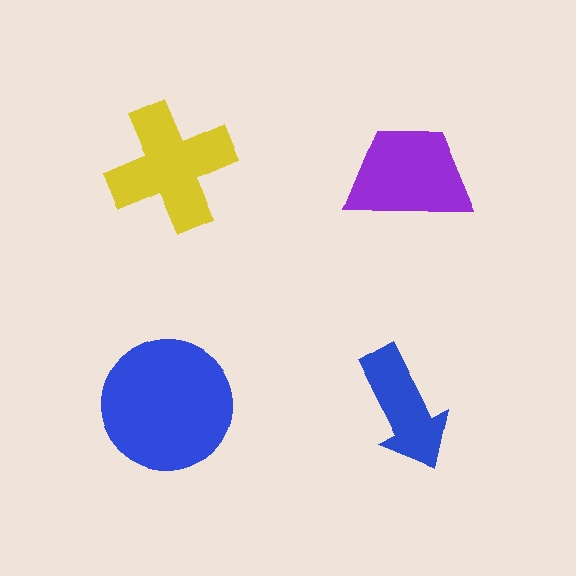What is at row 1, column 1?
A yellow cross.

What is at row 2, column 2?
A blue arrow.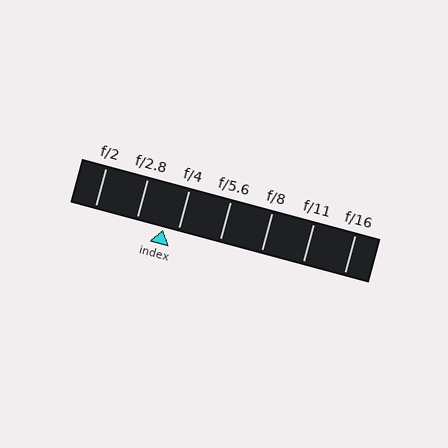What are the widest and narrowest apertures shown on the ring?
The widest aperture shown is f/2 and the narrowest is f/16.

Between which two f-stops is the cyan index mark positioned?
The index mark is between f/2.8 and f/4.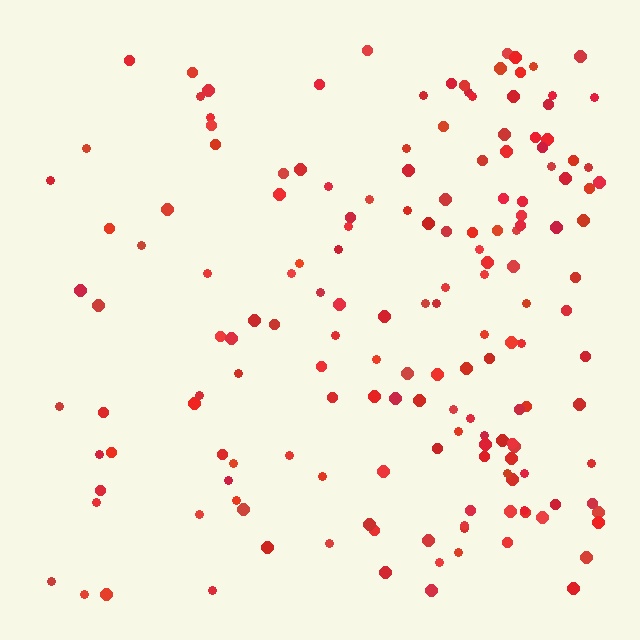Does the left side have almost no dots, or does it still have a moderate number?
Still a moderate number, just noticeably fewer than the right.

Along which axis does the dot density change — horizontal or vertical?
Horizontal.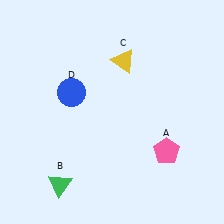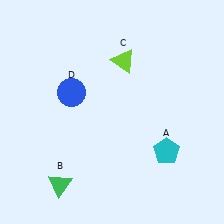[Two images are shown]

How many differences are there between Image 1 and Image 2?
There are 2 differences between the two images.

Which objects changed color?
A changed from pink to cyan. C changed from yellow to lime.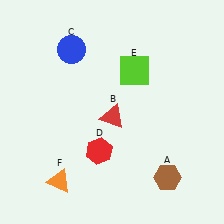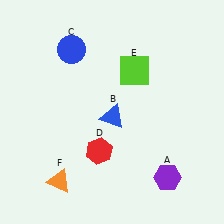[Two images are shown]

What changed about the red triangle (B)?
In Image 1, B is red. In Image 2, it changed to blue.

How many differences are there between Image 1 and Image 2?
There are 2 differences between the two images.